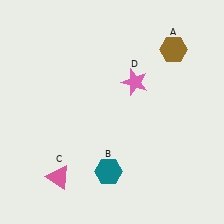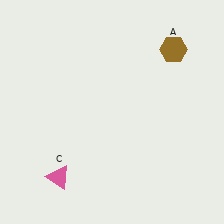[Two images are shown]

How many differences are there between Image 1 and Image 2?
There are 2 differences between the two images.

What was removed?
The teal hexagon (B), the pink star (D) were removed in Image 2.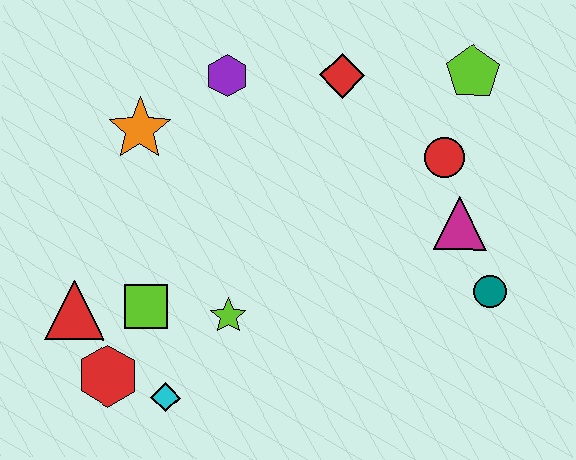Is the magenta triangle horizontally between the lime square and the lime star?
No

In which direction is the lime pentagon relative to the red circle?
The lime pentagon is above the red circle.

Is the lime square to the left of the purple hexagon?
Yes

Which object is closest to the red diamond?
The purple hexagon is closest to the red diamond.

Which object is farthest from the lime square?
The lime pentagon is farthest from the lime square.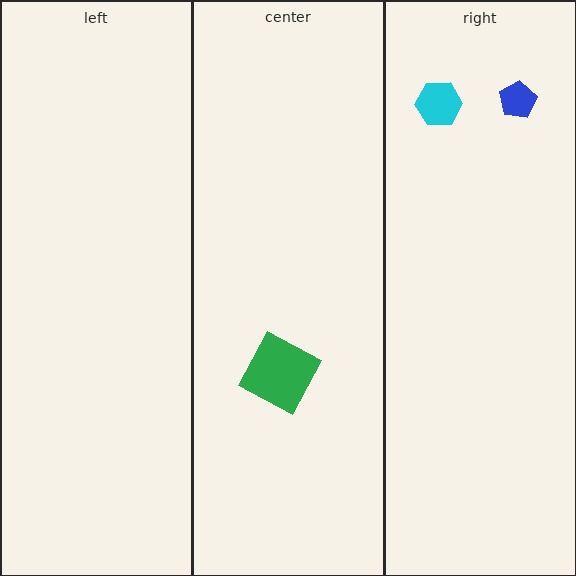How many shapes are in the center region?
1.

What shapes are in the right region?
The cyan hexagon, the blue pentagon.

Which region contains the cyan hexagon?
The right region.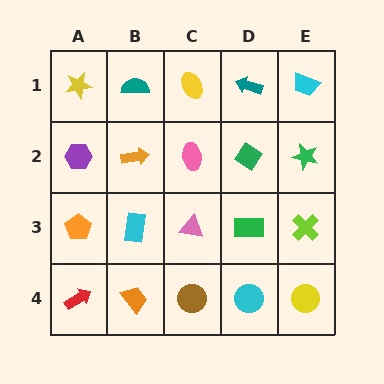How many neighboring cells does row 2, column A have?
3.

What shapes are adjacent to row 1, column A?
A purple hexagon (row 2, column A), a teal semicircle (row 1, column B).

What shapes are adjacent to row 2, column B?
A teal semicircle (row 1, column B), a cyan rectangle (row 3, column B), a purple hexagon (row 2, column A), a pink ellipse (row 2, column C).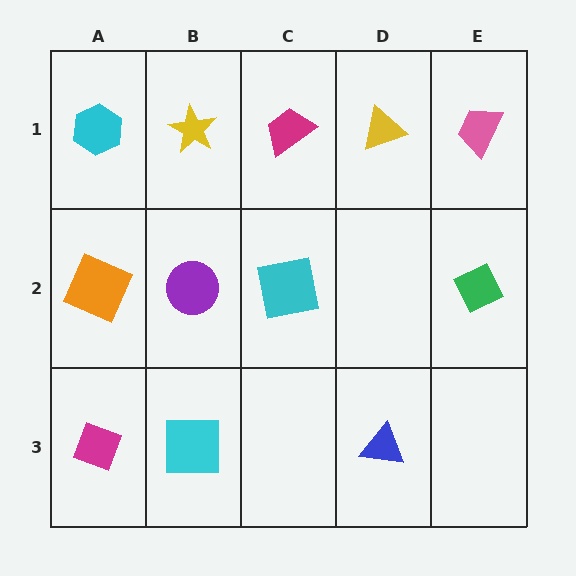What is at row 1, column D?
A yellow triangle.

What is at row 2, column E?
A green diamond.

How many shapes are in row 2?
4 shapes.